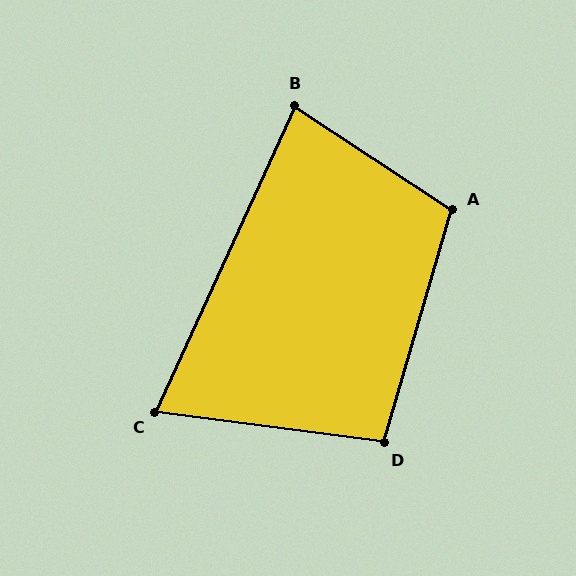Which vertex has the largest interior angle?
A, at approximately 107 degrees.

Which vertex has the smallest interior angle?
C, at approximately 73 degrees.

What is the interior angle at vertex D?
Approximately 99 degrees (obtuse).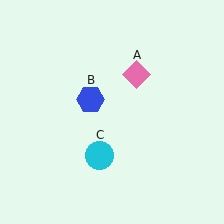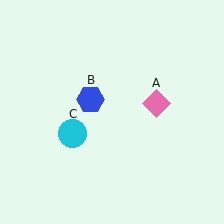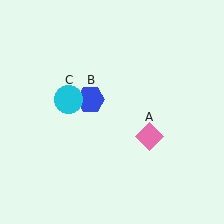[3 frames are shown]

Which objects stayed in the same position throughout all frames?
Blue hexagon (object B) remained stationary.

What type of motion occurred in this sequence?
The pink diamond (object A), cyan circle (object C) rotated clockwise around the center of the scene.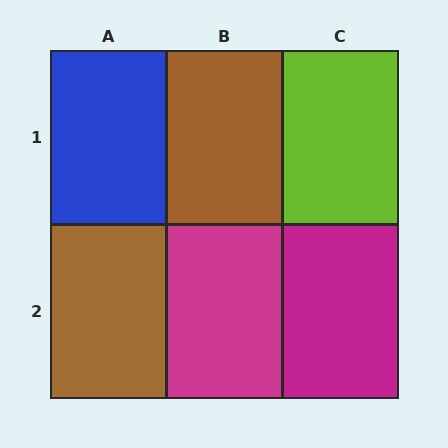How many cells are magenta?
2 cells are magenta.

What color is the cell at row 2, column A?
Brown.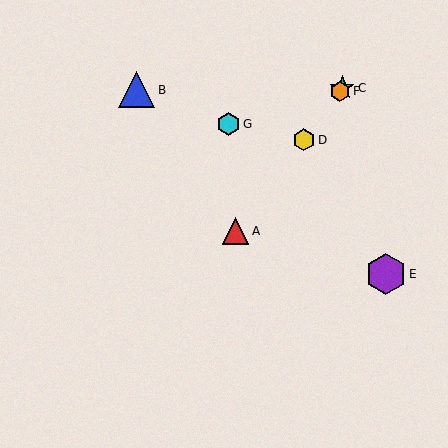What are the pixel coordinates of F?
Object F is at (340, 91).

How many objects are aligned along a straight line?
4 objects (A, C, D, F) are aligned along a straight line.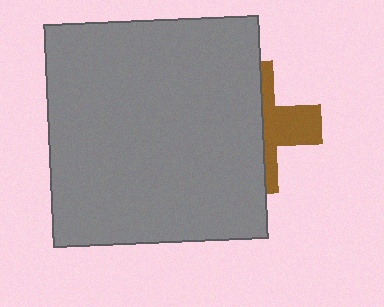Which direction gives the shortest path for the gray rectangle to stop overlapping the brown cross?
Moving left gives the shortest separation.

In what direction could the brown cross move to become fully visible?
The brown cross could move right. That would shift it out from behind the gray rectangle entirely.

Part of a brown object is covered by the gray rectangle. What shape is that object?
It is a cross.